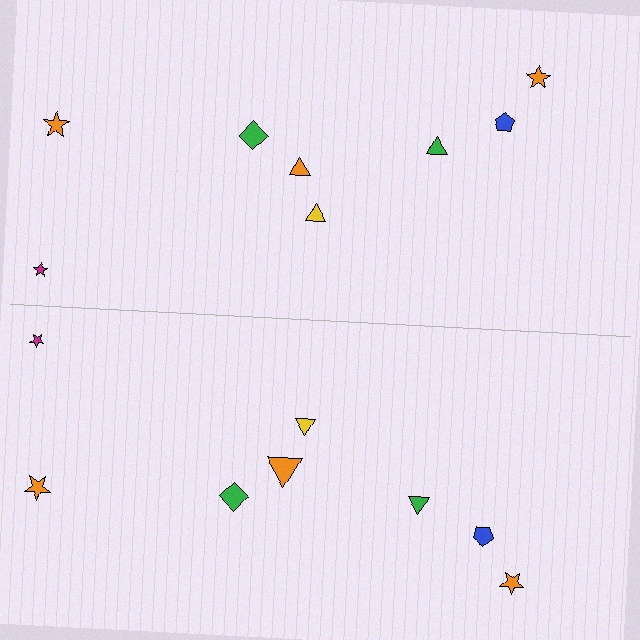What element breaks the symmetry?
The orange triangle on the bottom side has a different size than its mirror counterpart.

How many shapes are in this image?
There are 16 shapes in this image.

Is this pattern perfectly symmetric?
No, the pattern is not perfectly symmetric. The orange triangle on the bottom side has a different size than its mirror counterpart.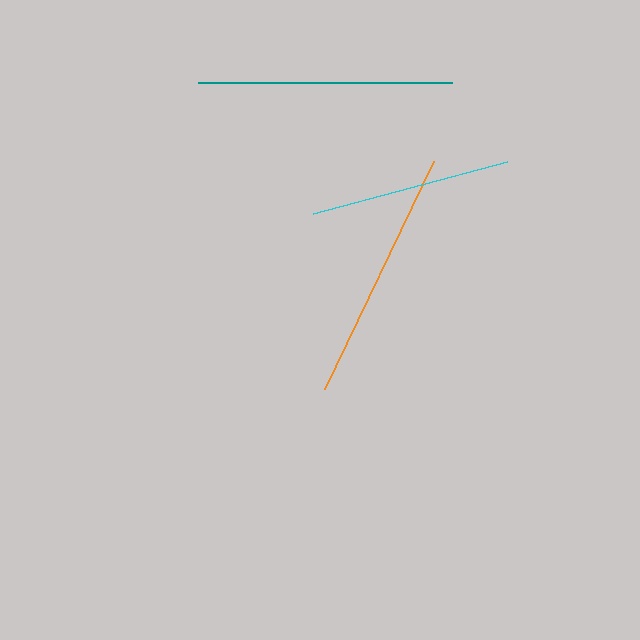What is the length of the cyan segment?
The cyan segment is approximately 201 pixels long.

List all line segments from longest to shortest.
From longest to shortest: teal, orange, cyan.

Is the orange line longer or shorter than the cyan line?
The orange line is longer than the cyan line.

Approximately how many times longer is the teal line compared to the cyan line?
The teal line is approximately 1.3 times the length of the cyan line.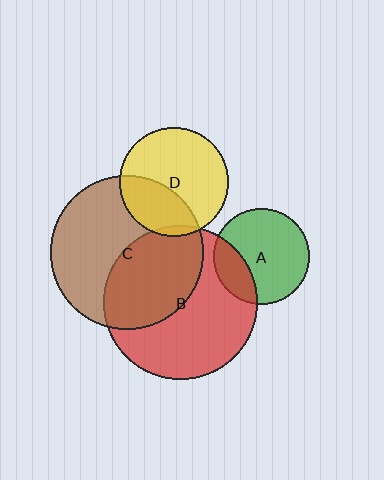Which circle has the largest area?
Circle B (red).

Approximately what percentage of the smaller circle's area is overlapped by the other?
Approximately 5%.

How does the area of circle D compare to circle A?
Approximately 1.3 times.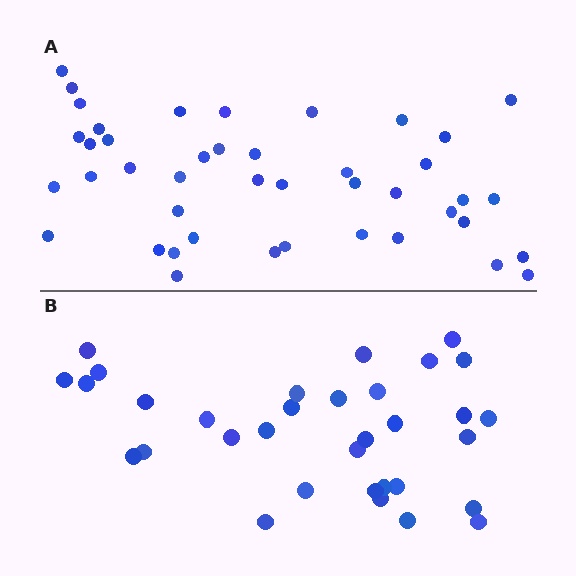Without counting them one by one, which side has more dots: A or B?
Region A (the top region) has more dots.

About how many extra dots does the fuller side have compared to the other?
Region A has roughly 10 or so more dots than region B.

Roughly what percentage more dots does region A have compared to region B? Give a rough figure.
About 30% more.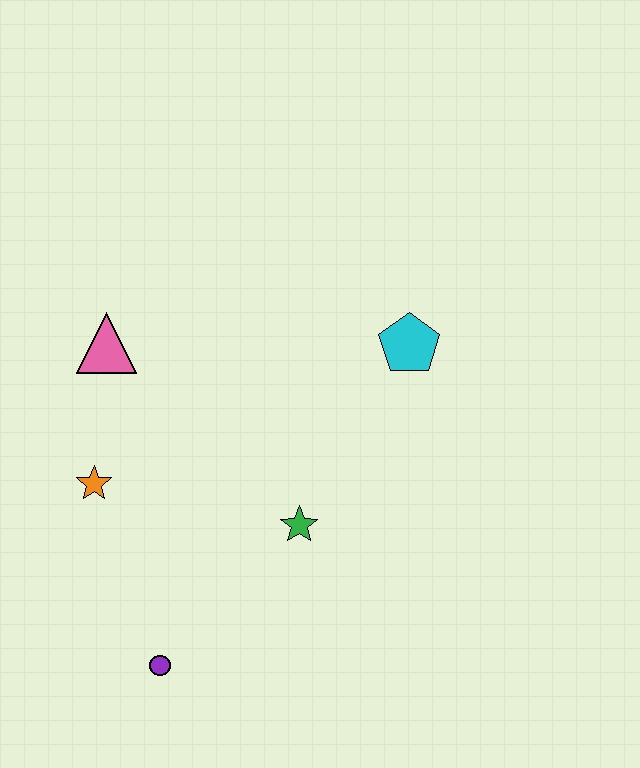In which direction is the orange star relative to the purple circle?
The orange star is above the purple circle.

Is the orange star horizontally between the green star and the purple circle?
No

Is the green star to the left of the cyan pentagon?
Yes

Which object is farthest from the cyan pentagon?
The purple circle is farthest from the cyan pentagon.